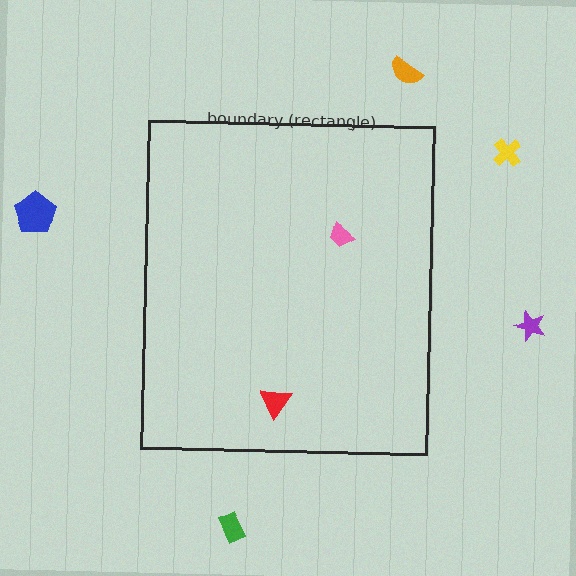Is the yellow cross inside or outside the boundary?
Outside.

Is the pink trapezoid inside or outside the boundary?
Inside.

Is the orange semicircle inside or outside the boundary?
Outside.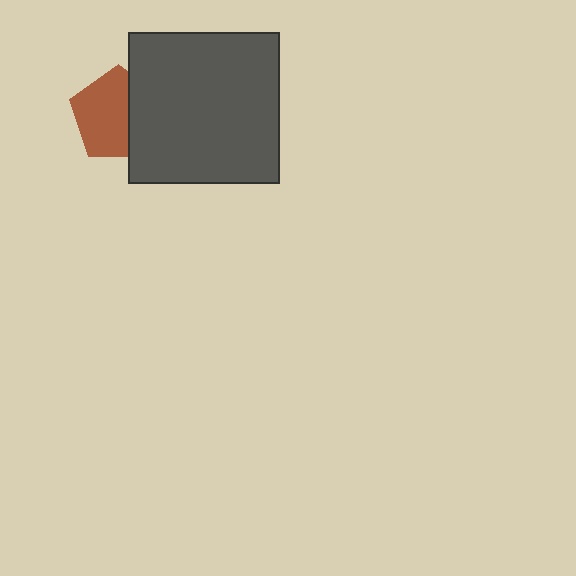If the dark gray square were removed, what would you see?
You would see the complete brown pentagon.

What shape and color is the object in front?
The object in front is a dark gray square.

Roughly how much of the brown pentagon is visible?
About half of it is visible (roughly 63%).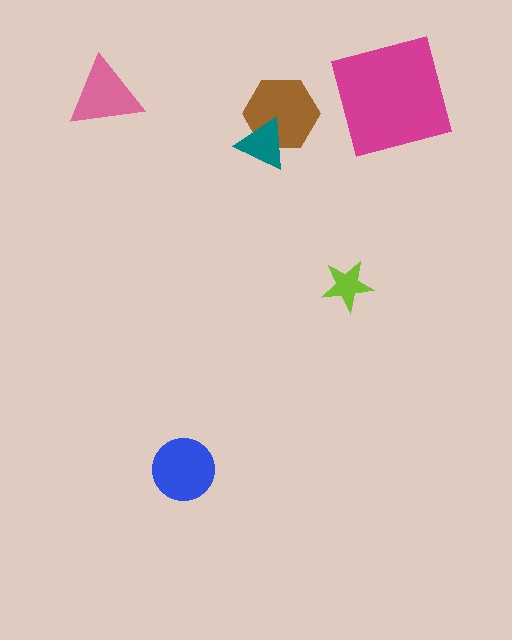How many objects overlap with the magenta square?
0 objects overlap with the magenta square.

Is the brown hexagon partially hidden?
Yes, it is partially covered by another shape.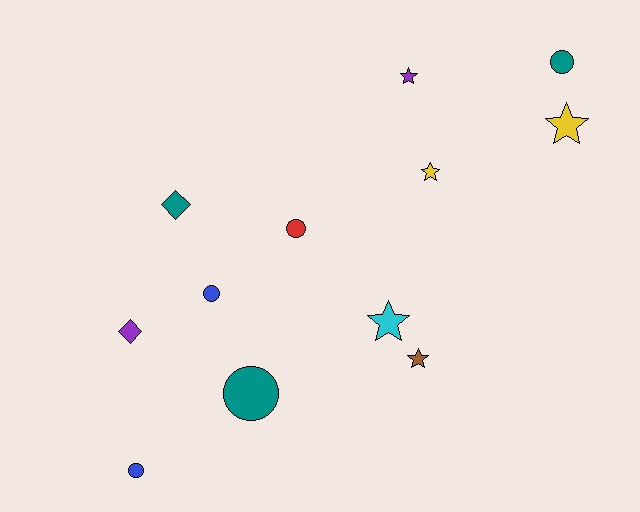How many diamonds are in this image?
There are 2 diamonds.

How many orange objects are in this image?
There are no orange objects.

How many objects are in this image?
There are 12 objects.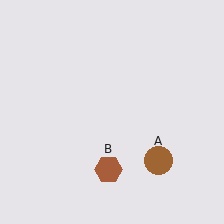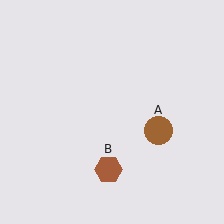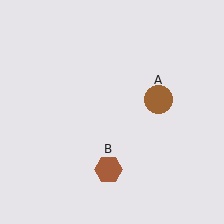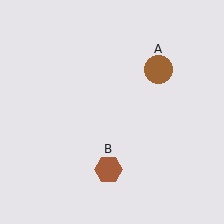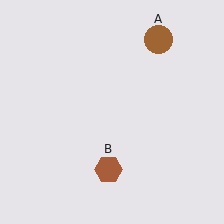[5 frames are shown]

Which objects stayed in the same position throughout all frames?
Brown hexagon (object B) remained stationary.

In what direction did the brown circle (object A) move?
The brown circle (object A) moved up.